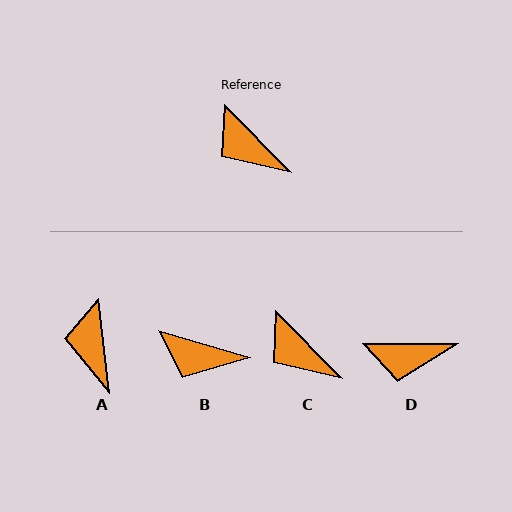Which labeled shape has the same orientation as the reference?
C.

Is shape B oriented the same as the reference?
No, it is off by about 30 degrees.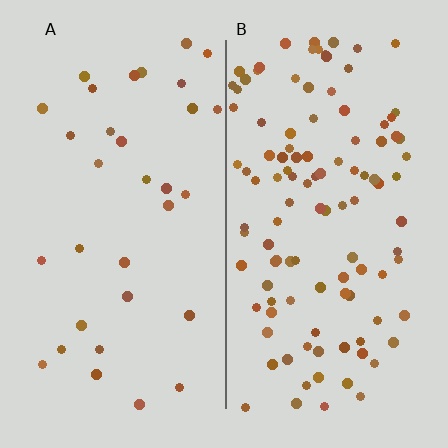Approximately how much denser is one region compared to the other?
Approximately 3.4× — region B over region A.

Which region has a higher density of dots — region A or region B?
B (the right).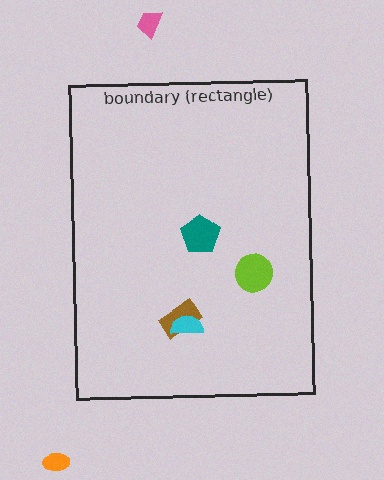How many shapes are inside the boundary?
4 inside, 2 outside.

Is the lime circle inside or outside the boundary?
Inside.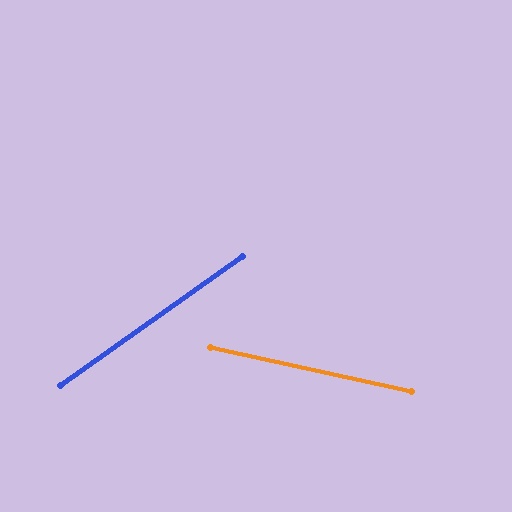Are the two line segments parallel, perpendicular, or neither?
Neither parallel nor perpendicular — they differ by about 48°.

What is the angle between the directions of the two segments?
Approximately 48 degrees.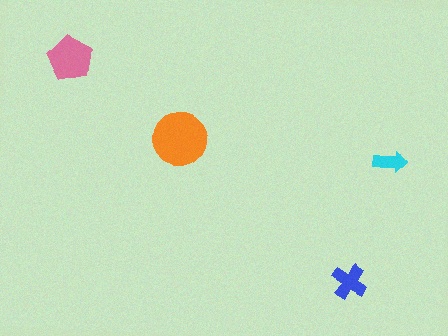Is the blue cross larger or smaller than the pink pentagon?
Smaller.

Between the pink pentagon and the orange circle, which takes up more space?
The orange circle.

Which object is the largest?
The orange circle.